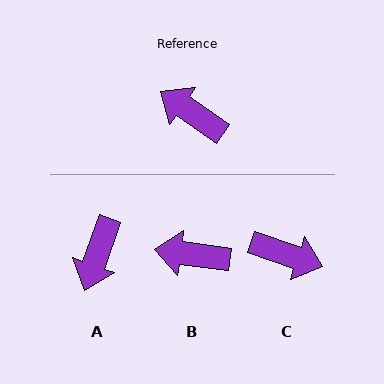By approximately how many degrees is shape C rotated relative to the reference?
Approximately 164 degrees clockwise.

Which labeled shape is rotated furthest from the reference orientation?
C, about 164 degrees away.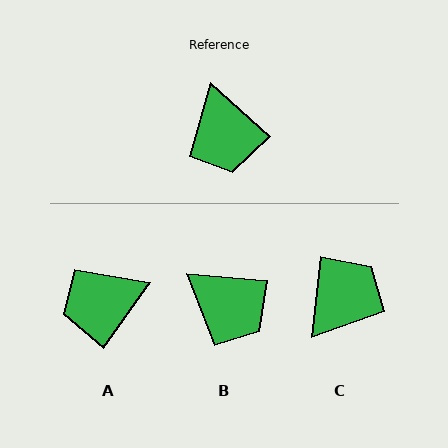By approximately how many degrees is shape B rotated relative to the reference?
Approximately 38 degrees counter-clockwise.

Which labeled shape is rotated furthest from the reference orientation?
C, about 126 degrees away.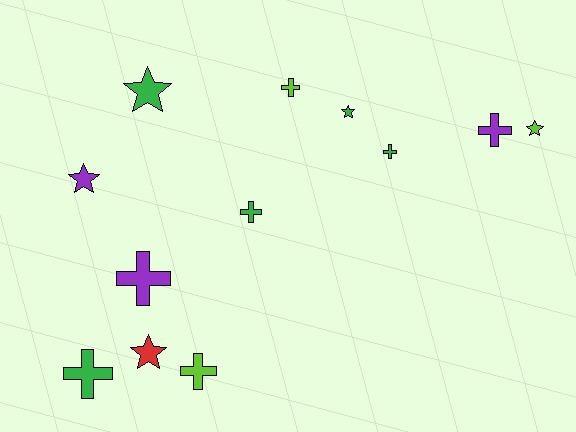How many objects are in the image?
There are 12 objects.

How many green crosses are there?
There are 3 green crosses.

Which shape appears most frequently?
Cross, with 7 objects.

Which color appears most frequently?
Green, with 5 objects.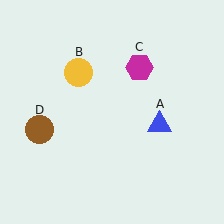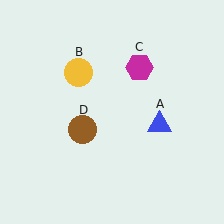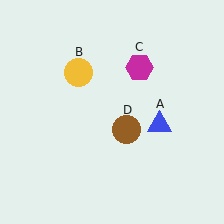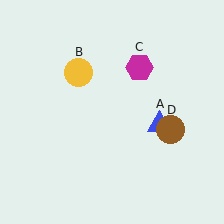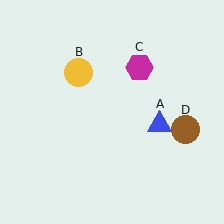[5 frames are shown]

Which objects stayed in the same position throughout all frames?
Blue triangle (object A) and yellow circle (object B) and magenta hexagon (object C) remained stationary.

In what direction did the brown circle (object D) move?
The brown circle (object D) moved right.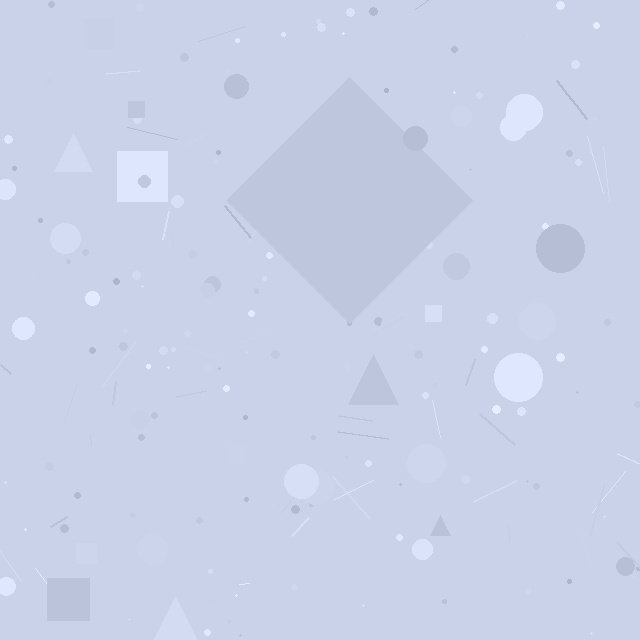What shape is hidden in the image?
A diamond is hidden in the image.